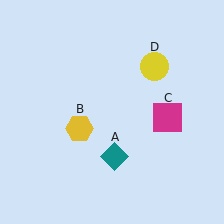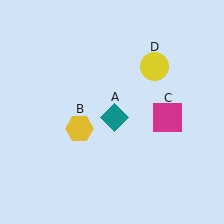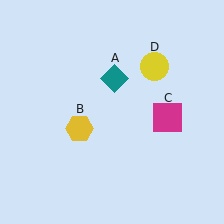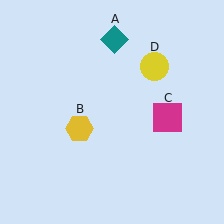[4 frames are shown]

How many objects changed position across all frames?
1 object changed position: teal diamond (object A).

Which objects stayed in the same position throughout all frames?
Yellow hexagon (object B) and magenta square (object C) and yellow circle (object D) remained stationary.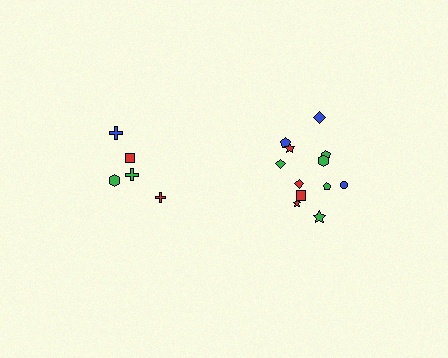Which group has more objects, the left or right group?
The right group.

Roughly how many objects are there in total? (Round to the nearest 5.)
Roughly 15 objects in total.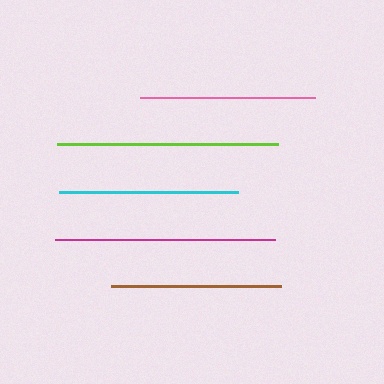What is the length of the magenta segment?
The magenta segment is approximately 220 pixels long.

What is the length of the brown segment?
The brown segment is approximately 171 pixels long.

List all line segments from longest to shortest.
From longest to shortest: lime, magenta, cyan, pink, brown.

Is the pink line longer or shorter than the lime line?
The lime line is longer than the pink line.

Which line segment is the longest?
The lime line is the longest at approximately 220 pixels.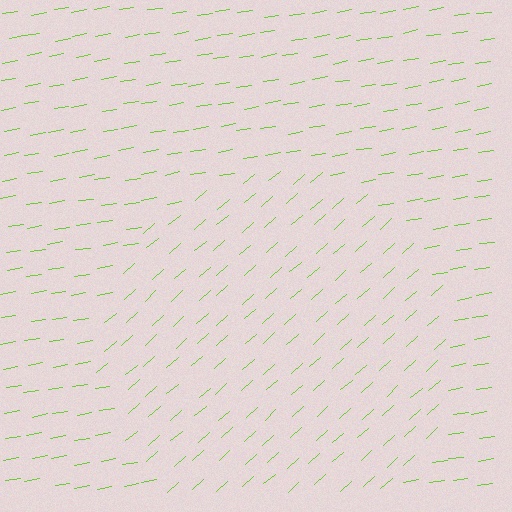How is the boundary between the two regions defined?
The boundary is defined purely by a change in line orientation (approximately 32 degrees difference). All lines are the same color and thickness.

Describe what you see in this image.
The image is filled with small lime line segments. A circle region in the image has lines oriented differently from the surrounding lines, creating a visible texture boundary.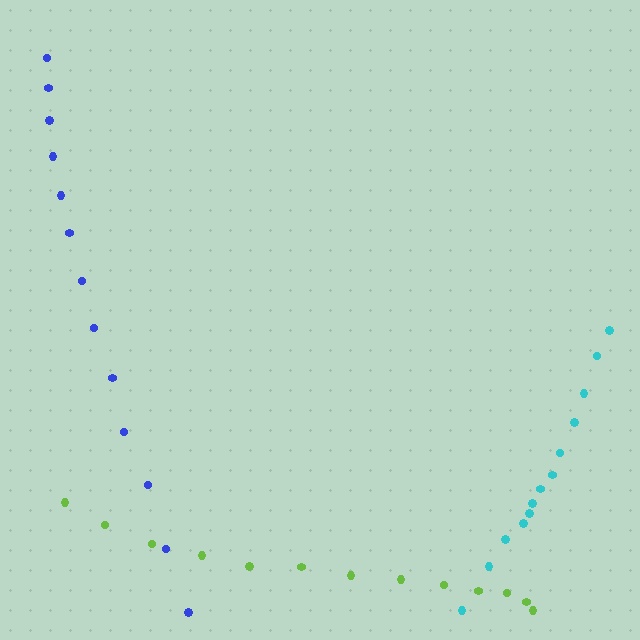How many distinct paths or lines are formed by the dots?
There are 3 distinct paths.